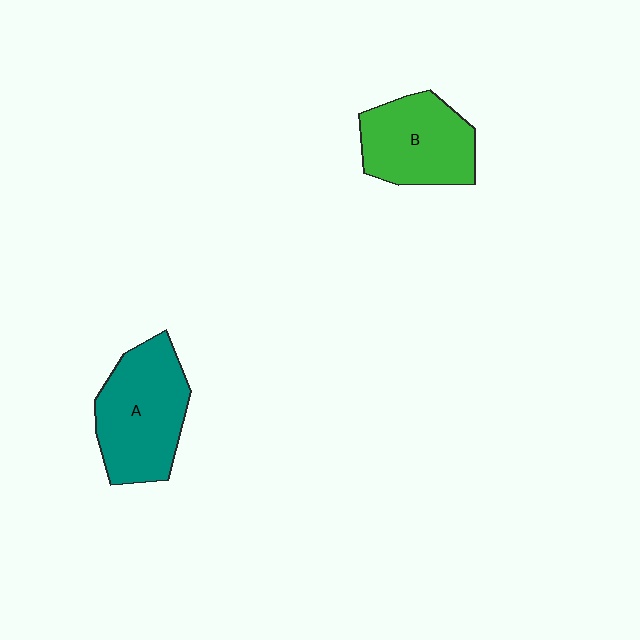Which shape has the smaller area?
Shape B (green).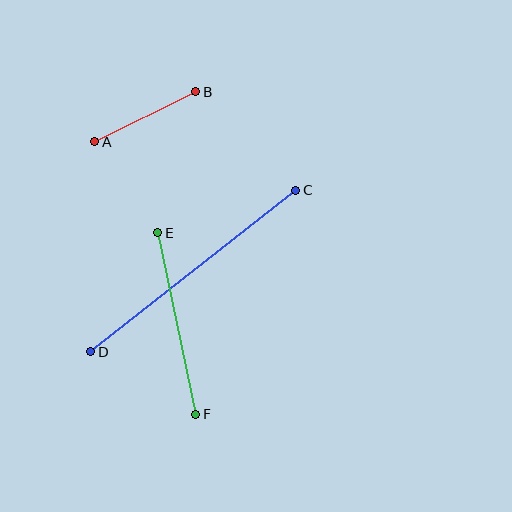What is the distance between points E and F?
The distance is approximately 186 pixels.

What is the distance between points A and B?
The distance is approximately 113 pixels.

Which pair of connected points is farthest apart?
Points C and D are farthest apart.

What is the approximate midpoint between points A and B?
The midpoint is at approximately (145, 117) pixels.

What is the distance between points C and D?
The distance is approximately 261 pixels.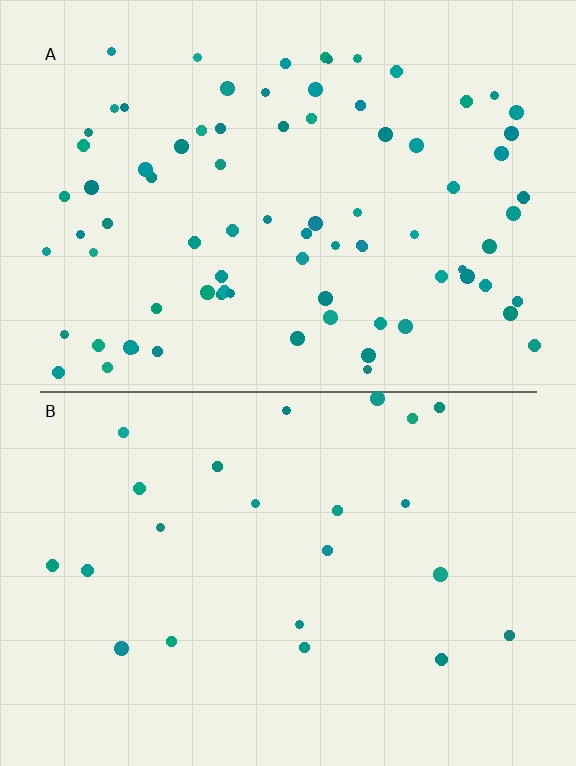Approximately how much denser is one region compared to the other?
Approximately 3.5× — region A over region B.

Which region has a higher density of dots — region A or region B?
A (the top).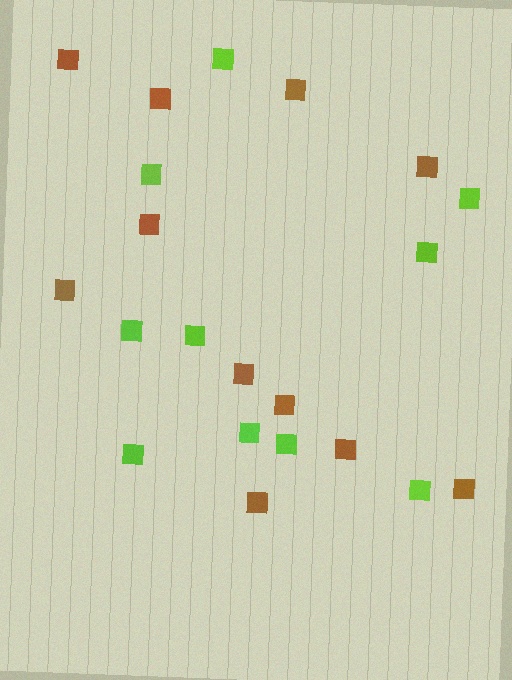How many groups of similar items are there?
There are 2 groups: one group of brown squares (11) and one group of lime squares (10).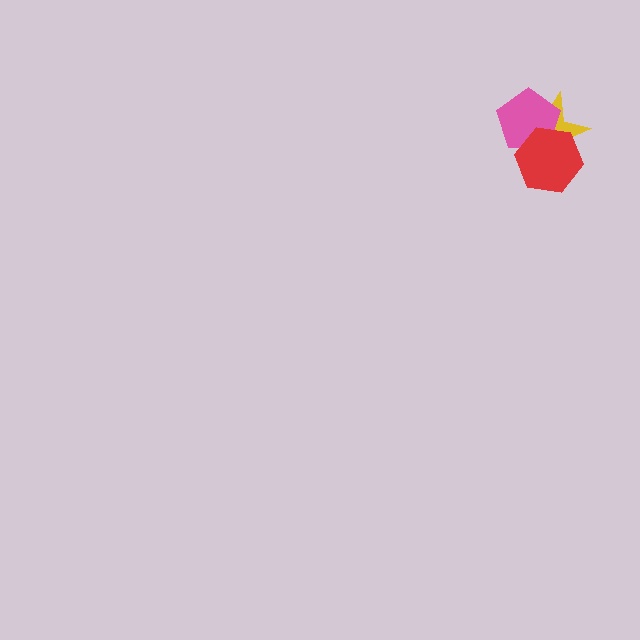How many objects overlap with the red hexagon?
2 objects overlap with the red hexagon.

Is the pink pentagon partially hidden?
Yes, it is partially covered by another shape.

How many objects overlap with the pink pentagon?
2 objects overlap with the pink pentagon.